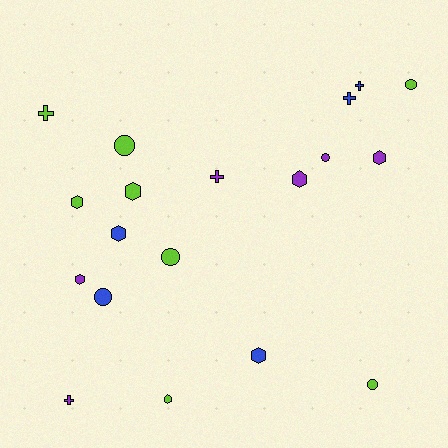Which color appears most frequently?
Lime, with 8 objects.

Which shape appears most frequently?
Hexagon, with 8 objects.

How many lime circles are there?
There are 4 lime circles.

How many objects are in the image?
There are 19 objects.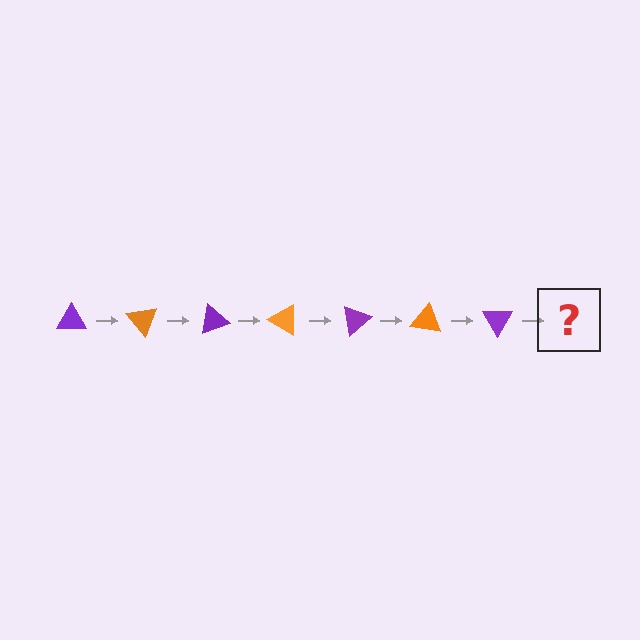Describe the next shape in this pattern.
It should be an orange triangle, rotated 350 degrees from the start.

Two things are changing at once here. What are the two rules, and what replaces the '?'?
The two rules are that it rotates 50 degrees each step and the color cycles through purple and orange. The '?' should be an orange triangle, rotated 350 degrees from the start.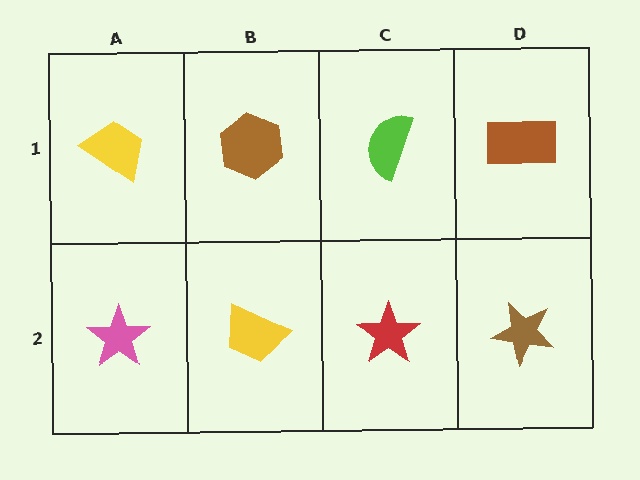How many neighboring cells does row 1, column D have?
2.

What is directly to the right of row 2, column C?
A brown star.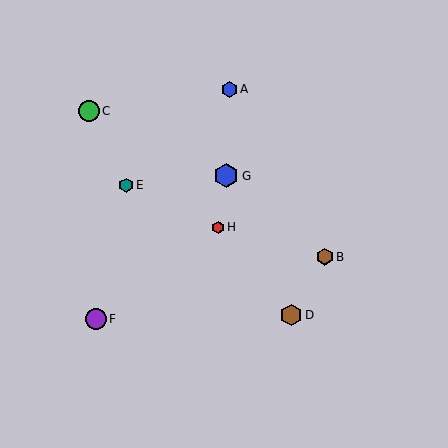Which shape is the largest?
The blue hexagon (labeled G) is the largest.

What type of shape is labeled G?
Shape G is a blue hexagon.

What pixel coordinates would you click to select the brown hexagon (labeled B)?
Click at (325, 257) to select the brown hexagon B.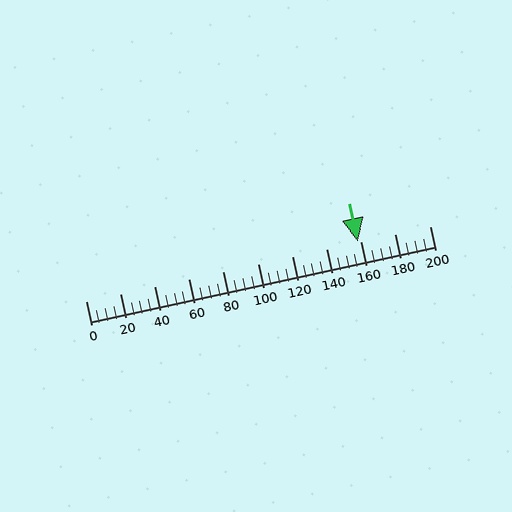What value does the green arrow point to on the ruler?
The green arrow points to approximately 158.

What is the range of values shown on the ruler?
The ruler shows values from 0 to 200.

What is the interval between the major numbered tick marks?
The major tick marks are spaced 20 units apart.